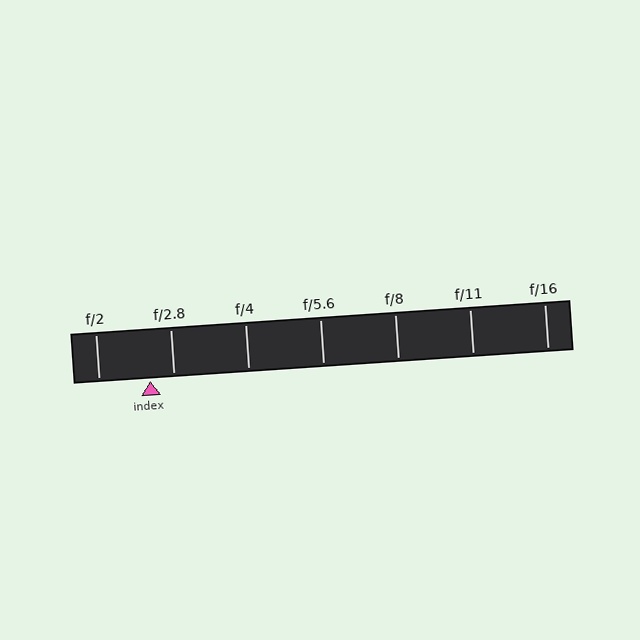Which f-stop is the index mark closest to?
The index mark is closest to f/2.8.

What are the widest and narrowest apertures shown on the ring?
The widest aperture shown is f/2 and the narrowest is f/16.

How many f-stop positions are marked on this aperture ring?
There are 7 f-stop positions marked.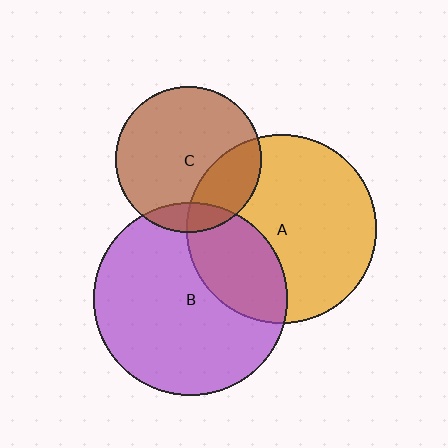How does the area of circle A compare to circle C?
Approximately 1.7 times.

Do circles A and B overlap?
Yes.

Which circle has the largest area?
Circle B (purple).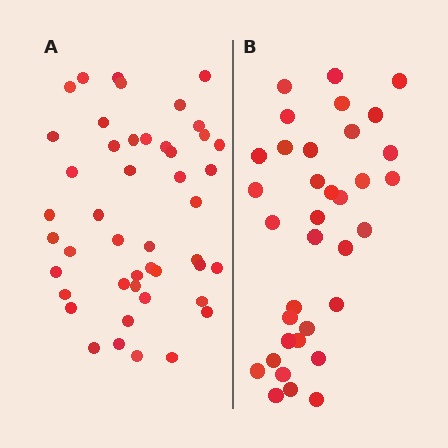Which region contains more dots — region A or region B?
Region A (the left region) has more dots.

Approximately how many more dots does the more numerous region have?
Region A has roughly 12 or so more dots than region B.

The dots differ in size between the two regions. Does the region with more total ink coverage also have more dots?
No. Region B has more total ink coverage because its dots are larger, but region A actually contains more individual dots. Total area can be misleading — the number of items is what matters here.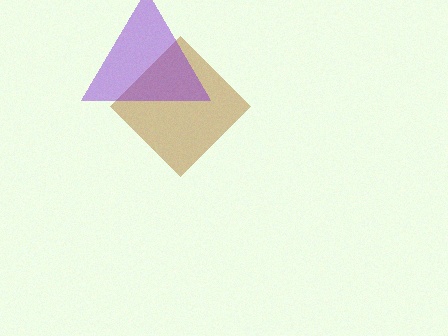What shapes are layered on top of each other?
The layered shapes are: a brown diamond, a purple triangle.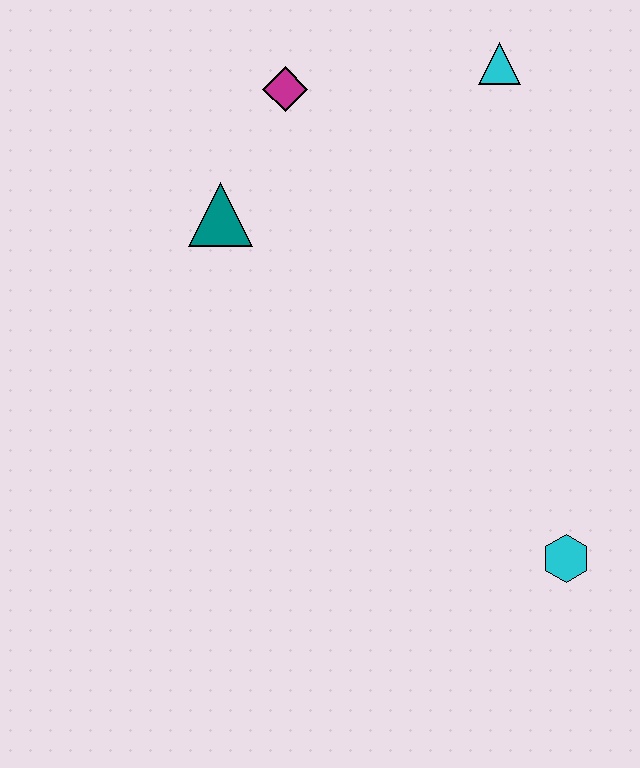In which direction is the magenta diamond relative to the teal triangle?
The magenta diamond is above the teal triangle.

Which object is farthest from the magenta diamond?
The cyan hexagon is farthest from the magenta diamond.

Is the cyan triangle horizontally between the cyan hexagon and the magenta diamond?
Yes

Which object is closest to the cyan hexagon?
The teal triangle is closest to the cyan hexagon.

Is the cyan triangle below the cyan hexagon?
No